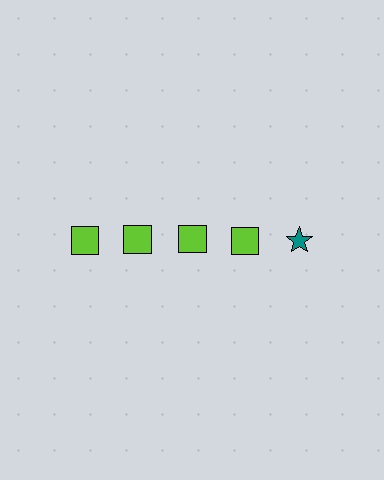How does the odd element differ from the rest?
It differs in both color (teal instead of lime) and shape (star instead of square).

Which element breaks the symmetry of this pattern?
The teal star in the top row, rightmost column breaks the symmetry. All other shapes are lime squares.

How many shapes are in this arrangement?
There are 5 shapes arranged in a grid pattern.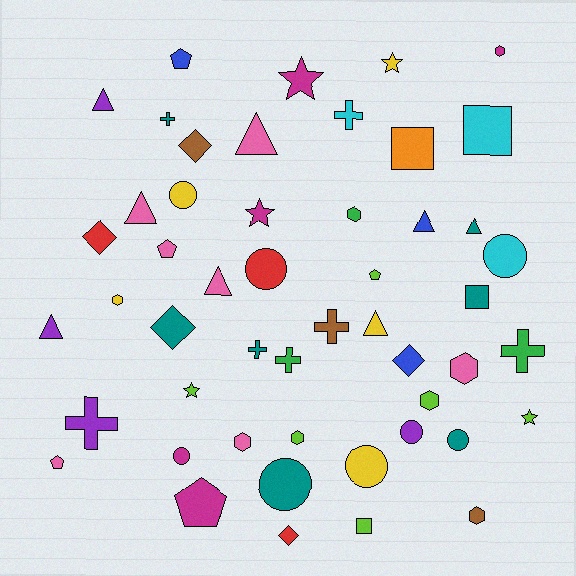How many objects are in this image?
There are 50 objects.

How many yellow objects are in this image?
There are 5 yellow objects.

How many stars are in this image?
There are 5 stars.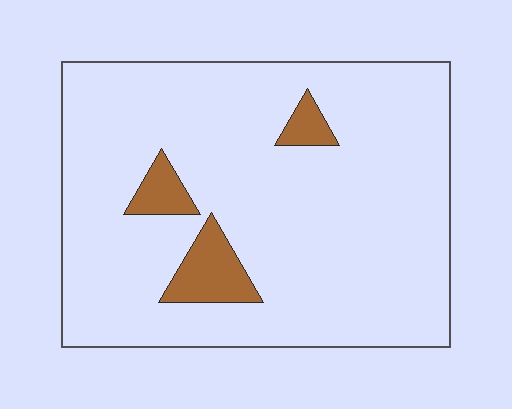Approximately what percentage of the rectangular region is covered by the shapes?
Approximately 10%.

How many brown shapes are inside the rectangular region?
3.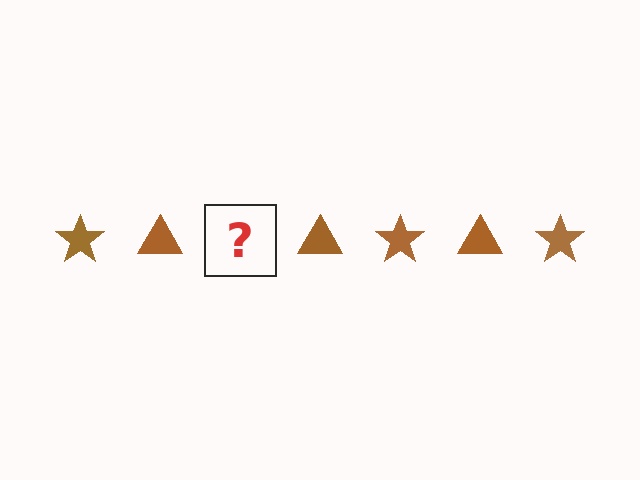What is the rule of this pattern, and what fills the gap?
The rule is that the pattern cycles through star, triangle shapes in brown. The gap should be filled with a brown star.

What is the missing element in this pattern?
The missing element is a brown star.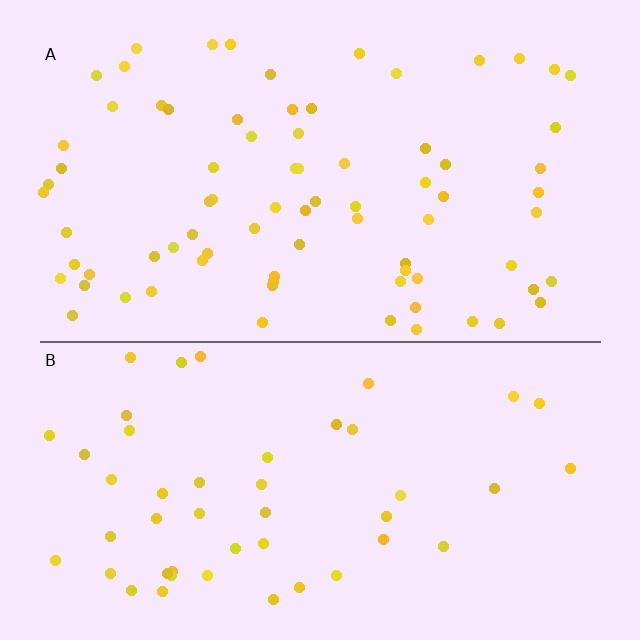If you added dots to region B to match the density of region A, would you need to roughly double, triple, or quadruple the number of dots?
Approximately double.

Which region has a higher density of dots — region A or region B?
A (the top).